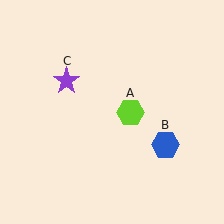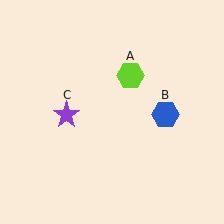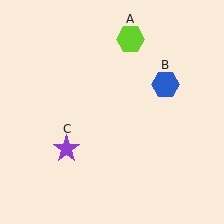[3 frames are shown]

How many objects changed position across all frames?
3 objects changed position: lime hexagon (object A), blue hexagon (object B), purple star (object C).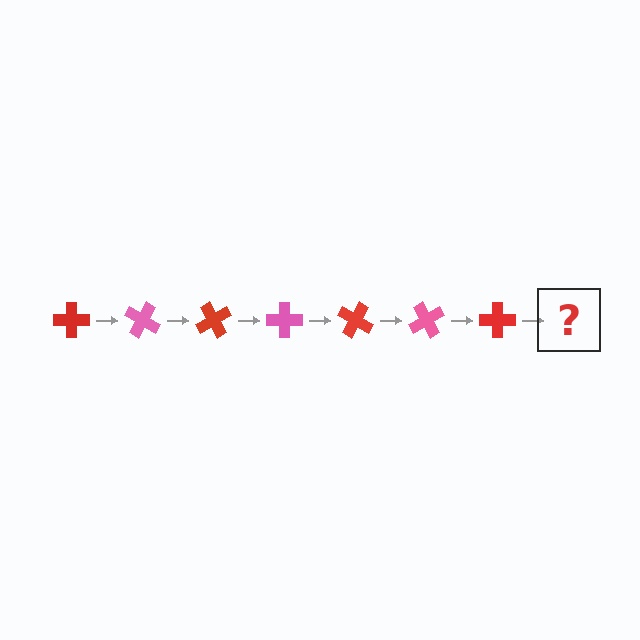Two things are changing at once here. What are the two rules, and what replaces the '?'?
The two rules are that it rotates 30 degrees each step and the color cycles through red and pink. The '?' should be a pink cross, rotated 210 degrees from the start.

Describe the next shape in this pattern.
It should be a pink cross, rotated 210 degrees from the start.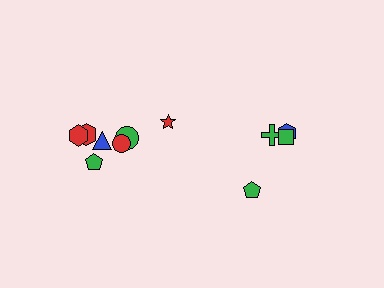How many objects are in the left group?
There are 7 objects.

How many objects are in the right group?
There are 4 objects.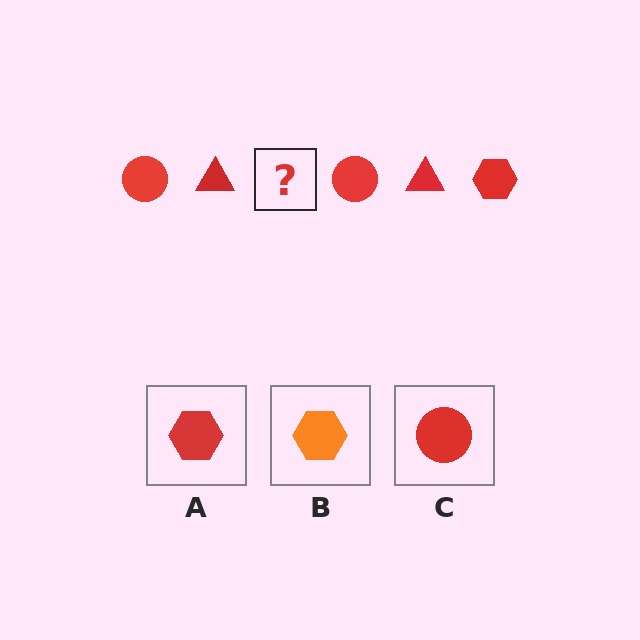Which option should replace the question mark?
Option A.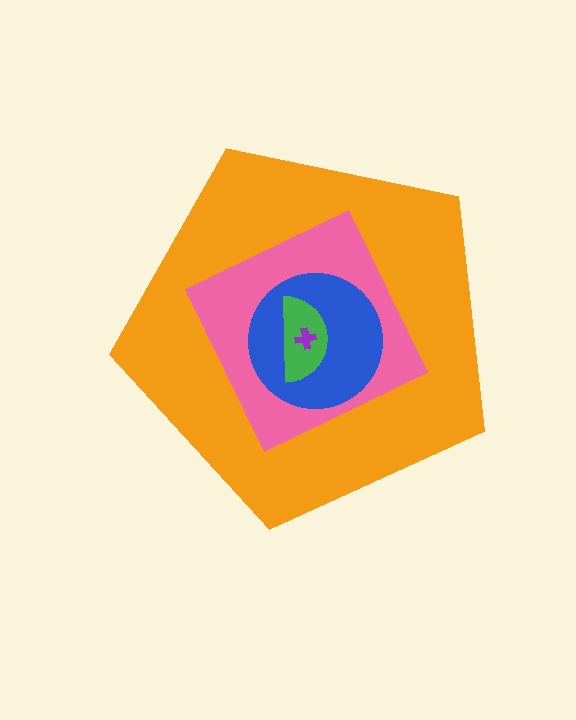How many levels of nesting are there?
5.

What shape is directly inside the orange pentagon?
The pink square.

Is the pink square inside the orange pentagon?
Yes.